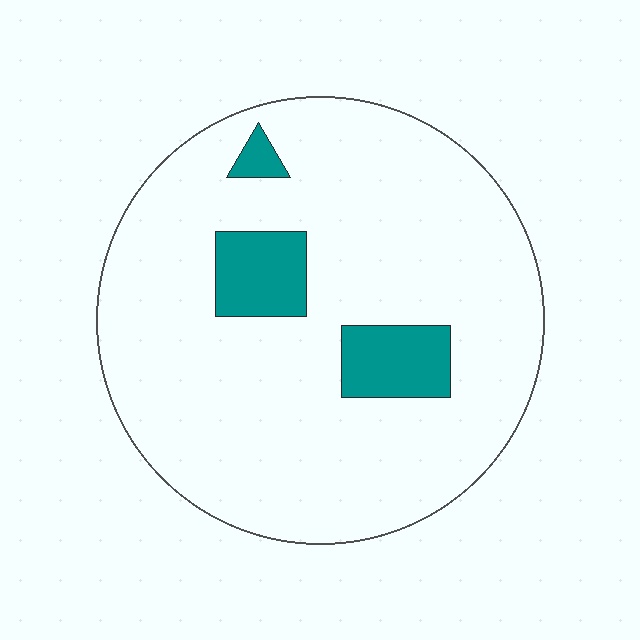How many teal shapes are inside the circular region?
3.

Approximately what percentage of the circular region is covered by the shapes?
Approximately 10%.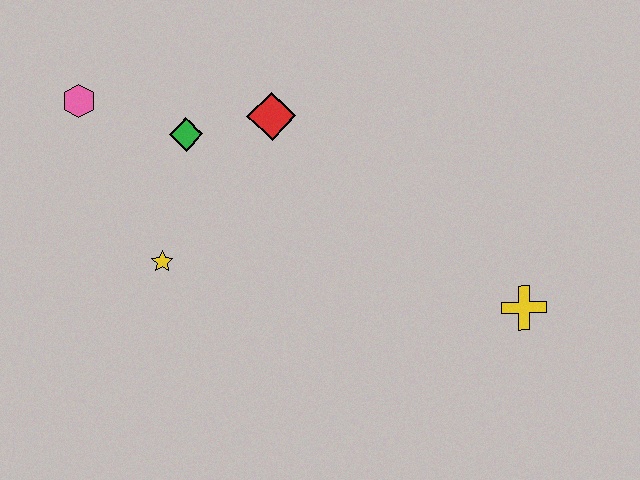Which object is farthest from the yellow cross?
The pink hexagon is farthest from the yellow cross.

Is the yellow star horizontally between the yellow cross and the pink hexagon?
Yes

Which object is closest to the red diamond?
The green diamond is closest to the red diamond.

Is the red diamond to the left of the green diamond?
No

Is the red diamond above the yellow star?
Yes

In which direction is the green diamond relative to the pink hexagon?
The green diamond is to the right of the pink hexagon.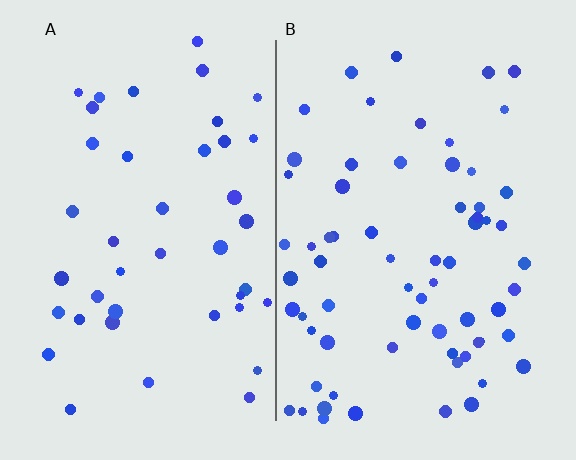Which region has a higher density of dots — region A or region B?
B (the right).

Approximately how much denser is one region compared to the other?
Approximately 1.6× — region B over region A.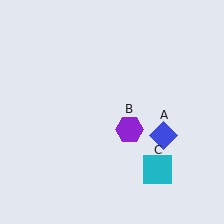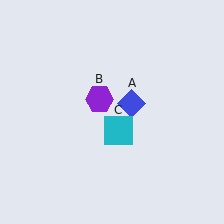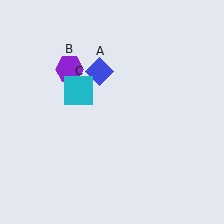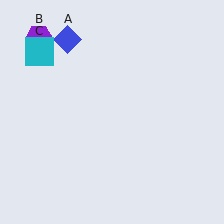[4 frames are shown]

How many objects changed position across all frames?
3 objects changed position: blue diamond (object A), purple hexagon (object B), cyan square (object C).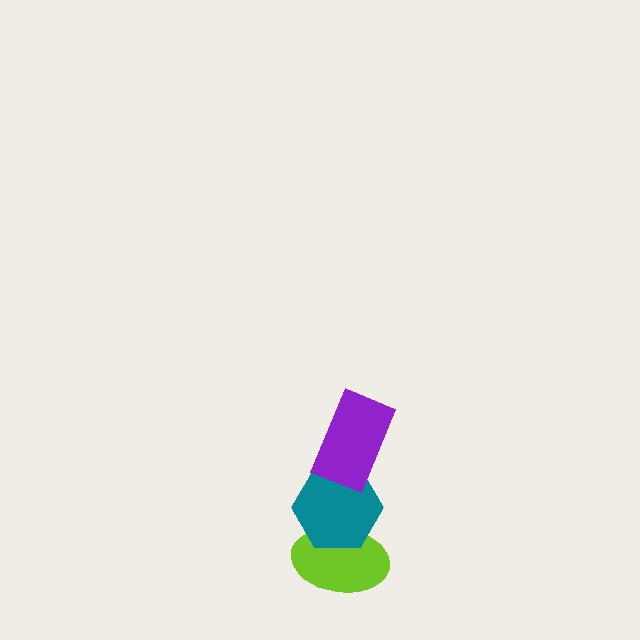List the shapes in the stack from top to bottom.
From top to bottom: the purple rectangle, the teal hexagon, the lime ellipse.